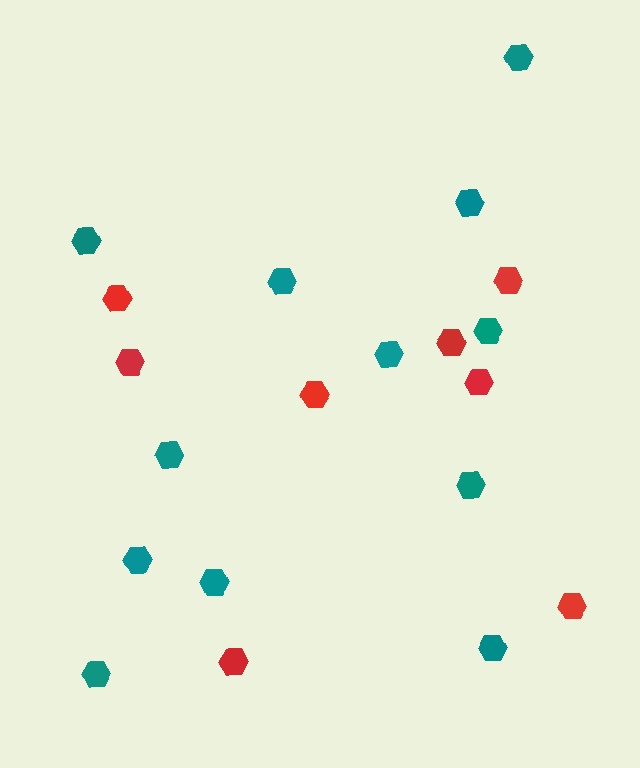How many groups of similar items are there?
There are 2 groups: one group of teal hexagons (12) and one group of red hexagons (8).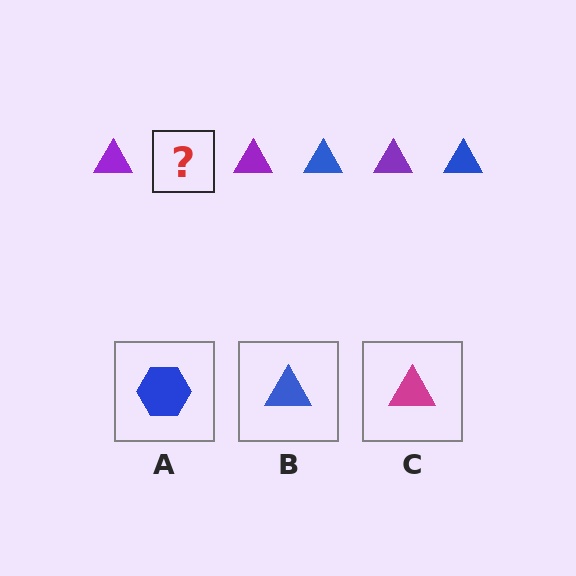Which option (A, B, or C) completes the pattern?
B.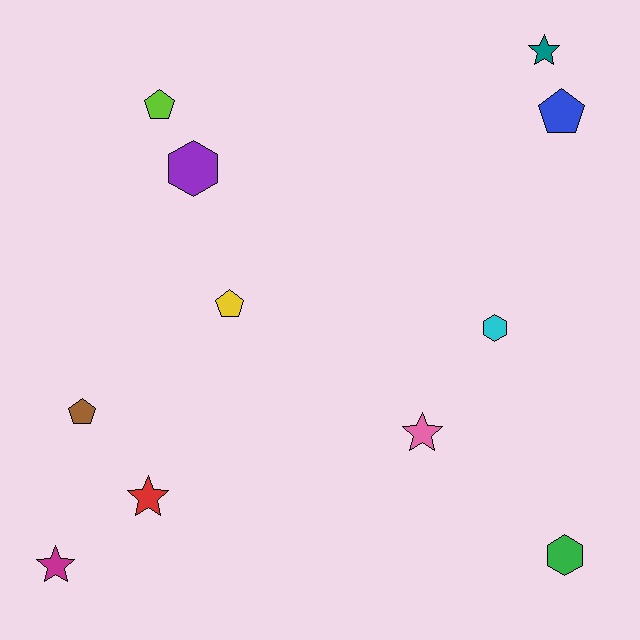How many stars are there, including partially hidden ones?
There are 4 stars.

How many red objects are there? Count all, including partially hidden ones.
There is 1 red object.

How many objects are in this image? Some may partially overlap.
There are 11 objects.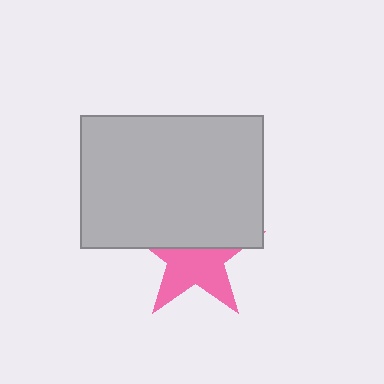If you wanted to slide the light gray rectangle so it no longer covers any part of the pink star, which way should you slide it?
Slide it up — that is the most direct way to separate the two shapes.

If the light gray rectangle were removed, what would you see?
You would see the complete pink star.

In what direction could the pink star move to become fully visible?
The pink star could move down. That would shift it out from behind the light gray rectangle entirely.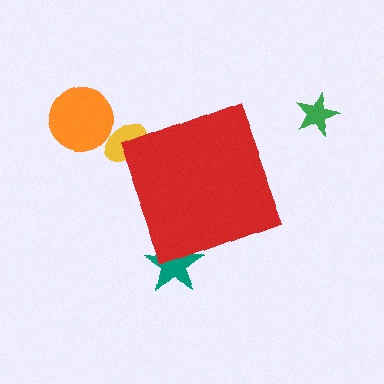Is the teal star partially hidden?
Yes, the teal star is partially hidden behind the red diamond.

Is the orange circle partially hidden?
No, the orange circle is fully visible.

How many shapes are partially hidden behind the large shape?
2 shapes are partially hidden.